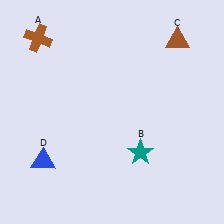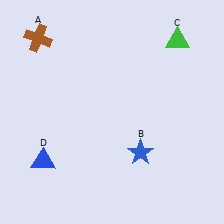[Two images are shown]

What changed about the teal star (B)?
In Image 1, B is teal. In Image 2, it changed to blue.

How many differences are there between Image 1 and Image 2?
There are 2 differences between the two images.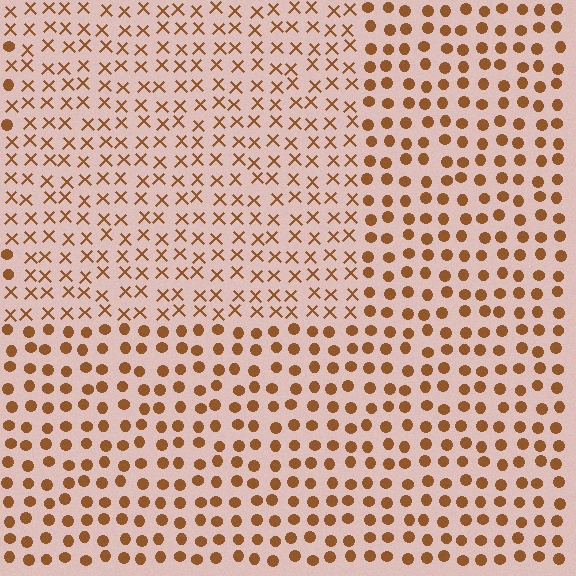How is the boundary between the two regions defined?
The boundary is defined by a change in element shape: X marks inside vs. circles outside. All elements share the same color and spacing.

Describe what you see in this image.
The image is filled with small brown elements arranged in a uniform grid. A rectangle-shaped region contains X marks, while the surrounding area contains circles. The boundary is defined purely by the change in element shape.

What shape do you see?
I see a rectangle.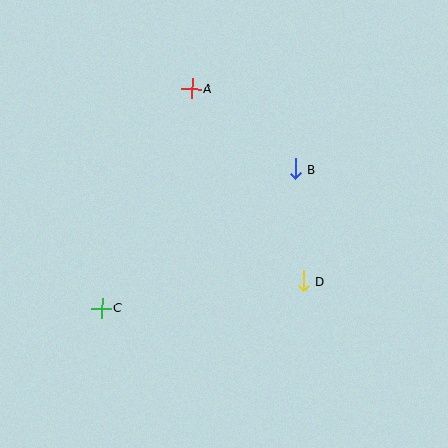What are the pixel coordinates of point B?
Point B is at (295, 169).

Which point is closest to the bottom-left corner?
Point C is closest to the bottom-left corner.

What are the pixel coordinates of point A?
Point A is at (192, 89).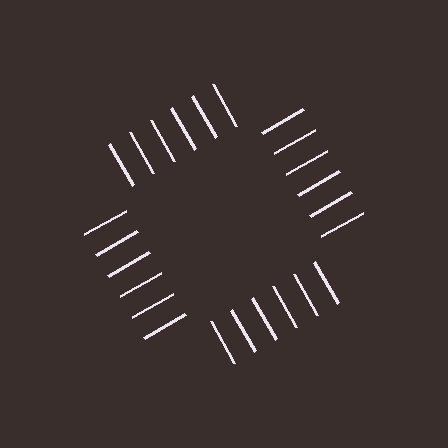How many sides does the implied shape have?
4 sides — the line-ends trace a square.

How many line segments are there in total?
24 — 6 along each of the 4 edges.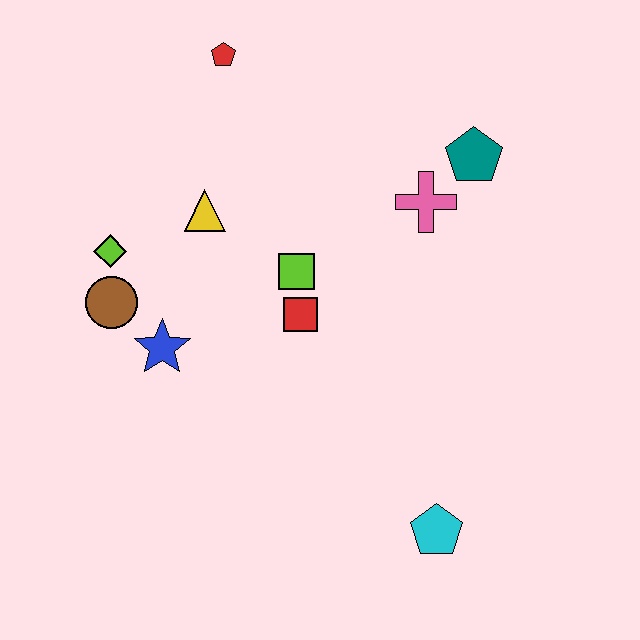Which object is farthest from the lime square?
The cyan pentagon is farthest from the lime square.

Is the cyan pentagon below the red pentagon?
Yes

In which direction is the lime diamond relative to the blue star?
The lime diamond is above the blue star.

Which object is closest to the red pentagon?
The yellow triangle is closest to the red pentagon.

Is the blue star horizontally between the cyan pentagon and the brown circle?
Yes